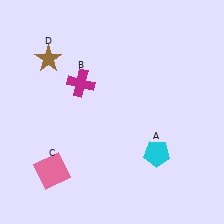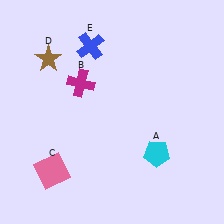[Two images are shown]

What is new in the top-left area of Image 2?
A blue cross (E) was added in the top-left area of Image 2.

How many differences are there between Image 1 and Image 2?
There is 1 difference between the two images.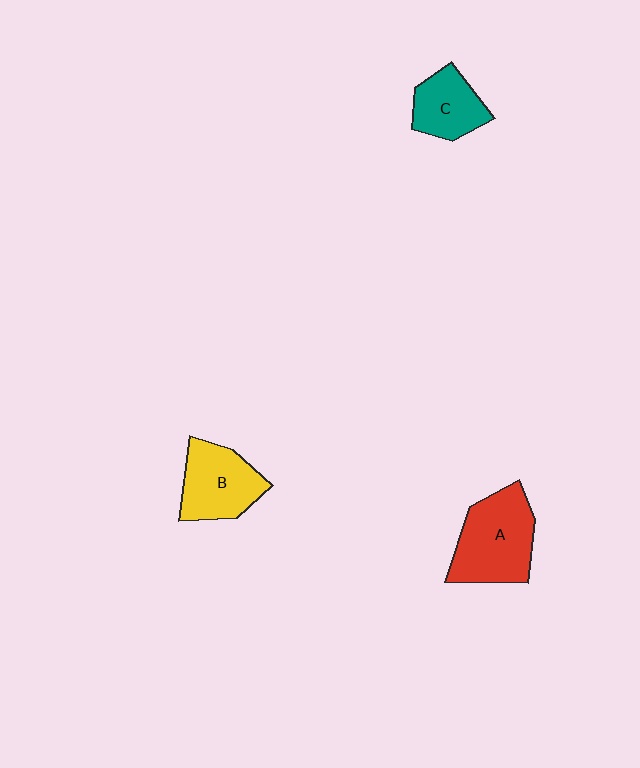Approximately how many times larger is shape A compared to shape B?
Approximately 1.3 times.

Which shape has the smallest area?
Shape C (teal).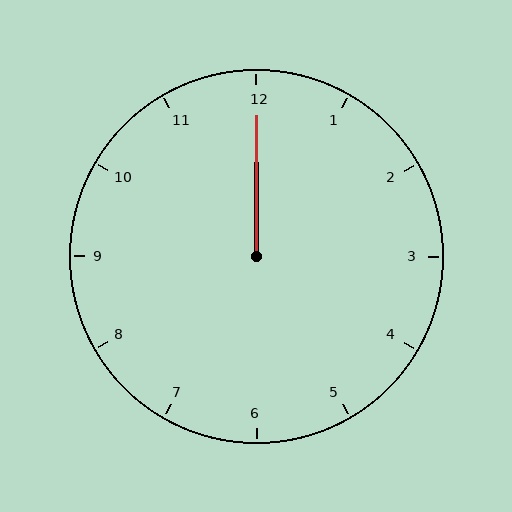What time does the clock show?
12:00.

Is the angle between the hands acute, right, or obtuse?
It is acute.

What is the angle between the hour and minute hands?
Approximately 0 degrees.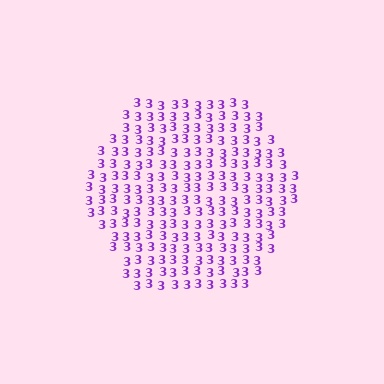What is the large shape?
The large shape is a hexagon.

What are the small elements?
The small elements are digit 3's.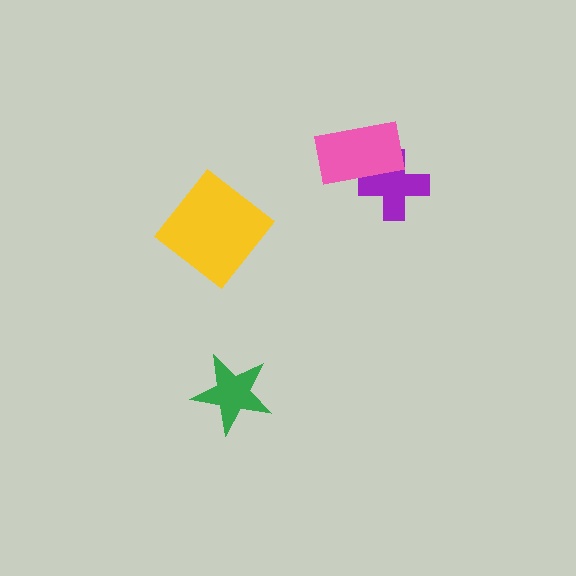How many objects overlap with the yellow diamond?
0 objects overlap with the yellow diamond.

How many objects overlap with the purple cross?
1 object overlaps with the purple cross.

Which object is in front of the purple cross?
The pink rectangle is in front of the purple cross.